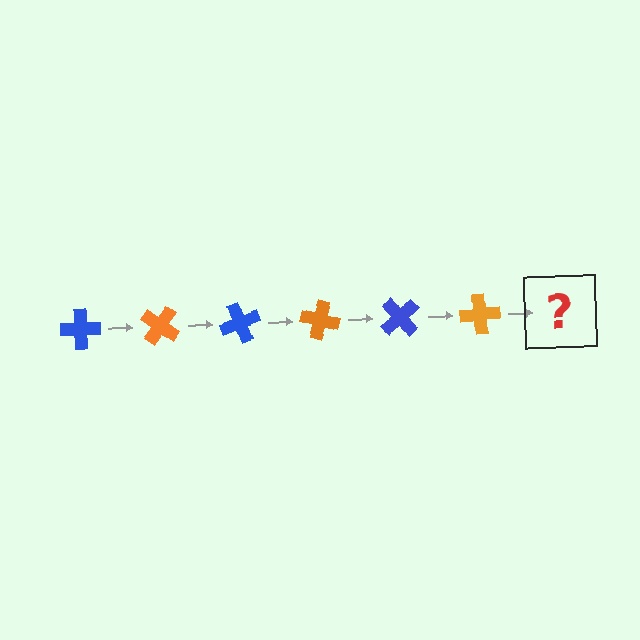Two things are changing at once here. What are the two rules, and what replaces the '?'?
The two rules are that it rotates 35 degrees each step and the color cycles through blue and orange. The '?' should be a blue cross, rotated 210 degrees from the start.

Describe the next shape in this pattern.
It should be a blue cross, rotated 210 degrees from the start.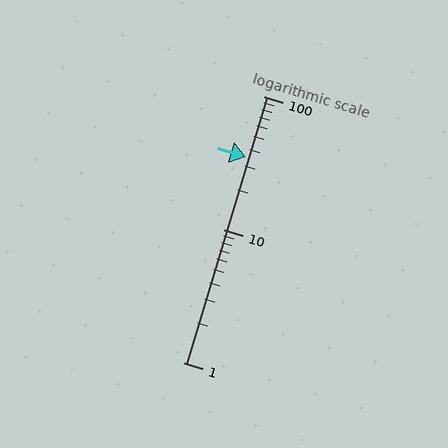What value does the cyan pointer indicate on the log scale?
The pointer indicates approximately 35.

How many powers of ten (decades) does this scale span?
The scale spans 2 decades, from 1 to 100.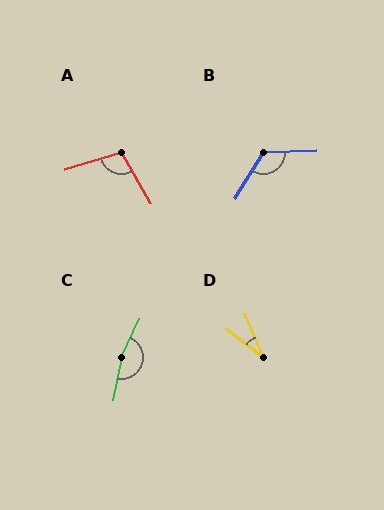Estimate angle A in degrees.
Approximately 103 degrees.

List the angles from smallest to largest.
D (30°), A (103°), B (123°), C (166°).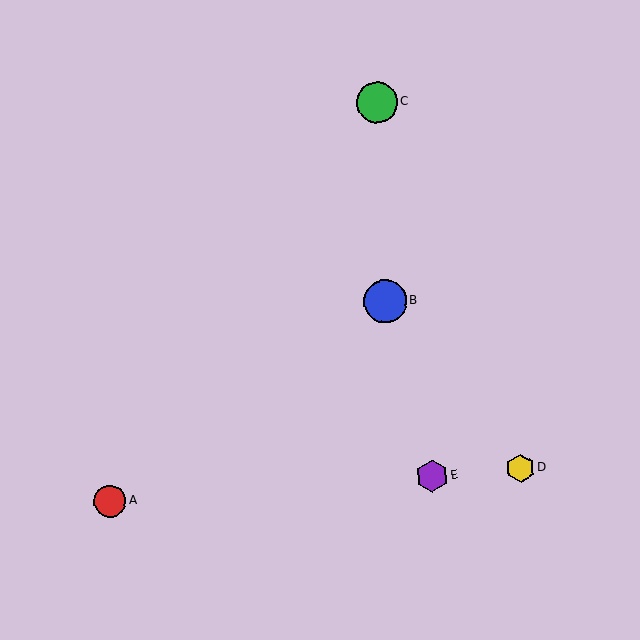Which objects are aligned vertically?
Objects B, C are aligned vertically.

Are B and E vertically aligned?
No, B is at x≈385 and E is at x≈432.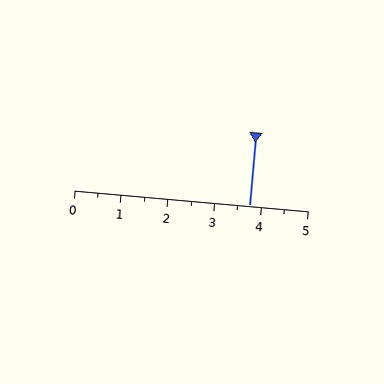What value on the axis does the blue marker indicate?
The marker indicates approximately 3.8.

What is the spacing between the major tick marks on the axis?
The major ticks are spaced 1 apart.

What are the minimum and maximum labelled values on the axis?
The axis runs from 0 to 5.